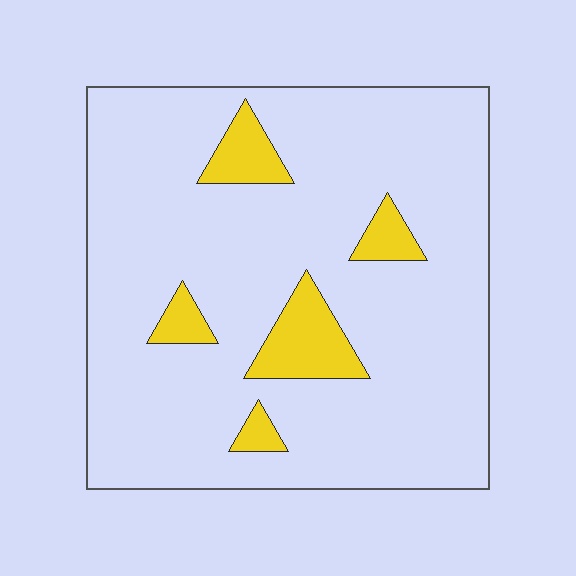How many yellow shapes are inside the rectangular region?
5.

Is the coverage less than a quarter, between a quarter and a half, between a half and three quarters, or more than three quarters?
Less than a quarter.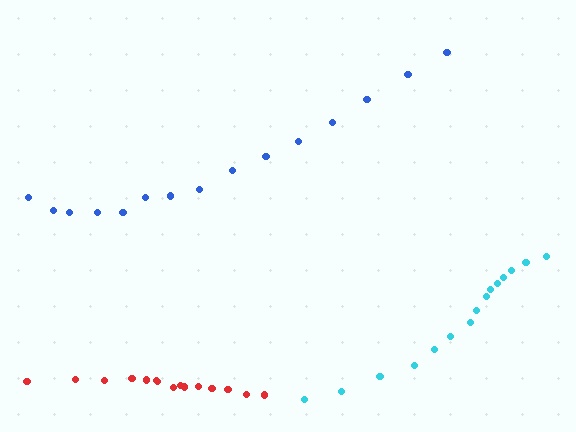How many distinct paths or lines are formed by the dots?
There are 3 distinct paths.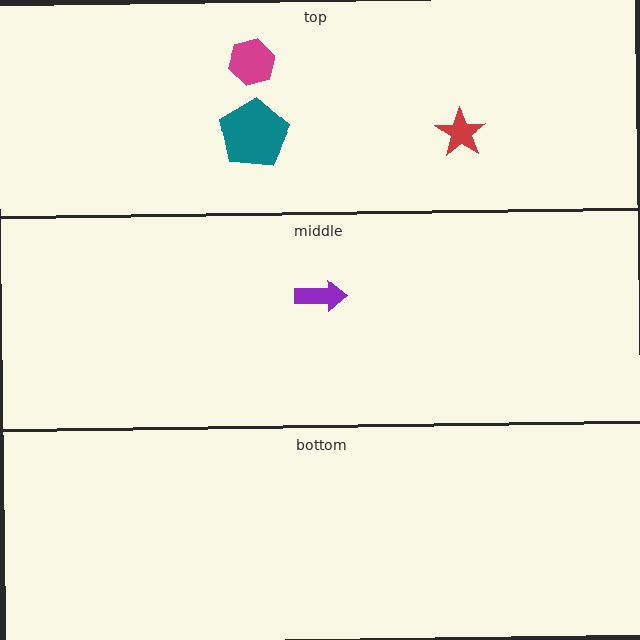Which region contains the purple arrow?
The middle region.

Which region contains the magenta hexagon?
The top region.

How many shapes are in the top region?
3.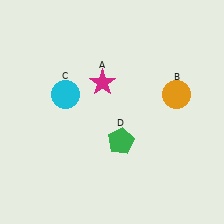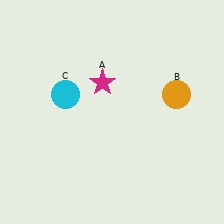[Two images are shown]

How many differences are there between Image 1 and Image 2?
There is 1 difference between the two images.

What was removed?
The green pentagon (D) was removed in Image 2.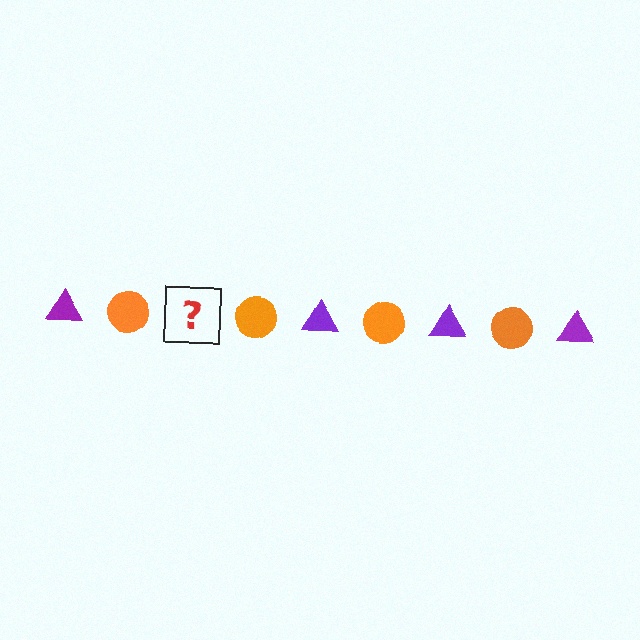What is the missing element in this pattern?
The missing element is a purple triangle.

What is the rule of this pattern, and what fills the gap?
The rule is that the pattern alternates between purple triangle and orange circle. The gap should be filled with a purple triangle.